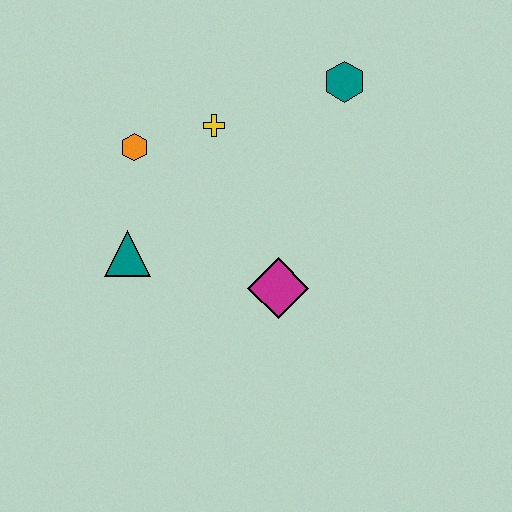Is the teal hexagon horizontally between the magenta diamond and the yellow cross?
No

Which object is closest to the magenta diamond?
The teal triangle is closest to the magenta diamond.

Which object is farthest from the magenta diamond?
The teal hexagon is farthest from the magenta diamond.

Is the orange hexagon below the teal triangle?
No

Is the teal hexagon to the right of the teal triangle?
Yes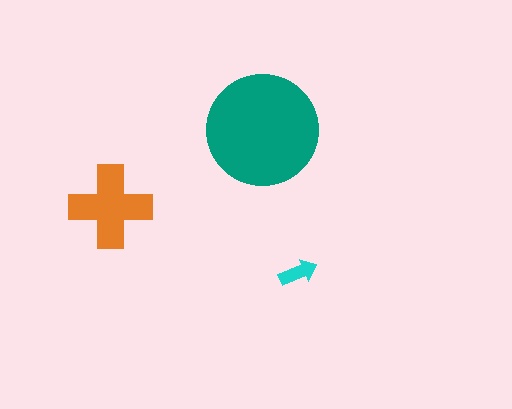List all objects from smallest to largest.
The cyan arrow, the orange cross, the teal circle.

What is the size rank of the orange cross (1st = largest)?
2nd.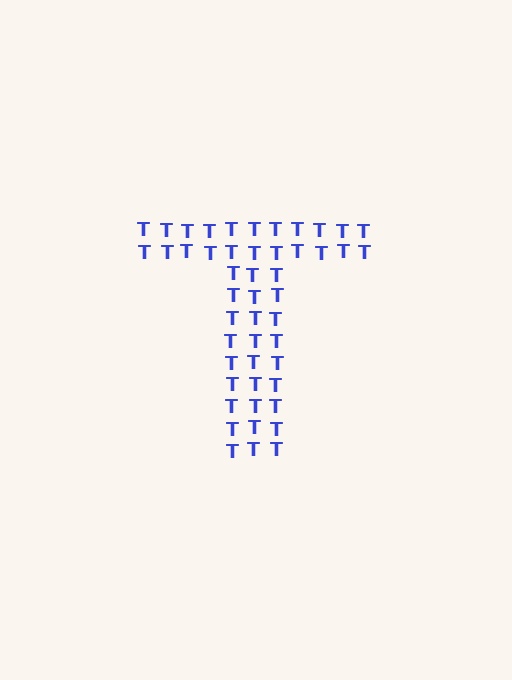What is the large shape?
The large shape is the letter T.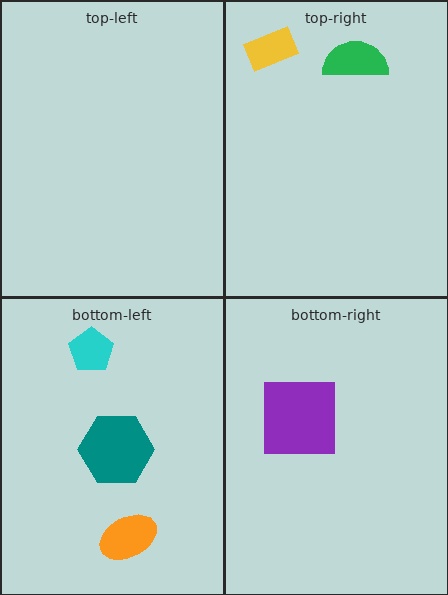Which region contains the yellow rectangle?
The top-right region.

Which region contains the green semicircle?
The top-right region.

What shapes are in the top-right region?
The green semicircle, the yellow rectangle.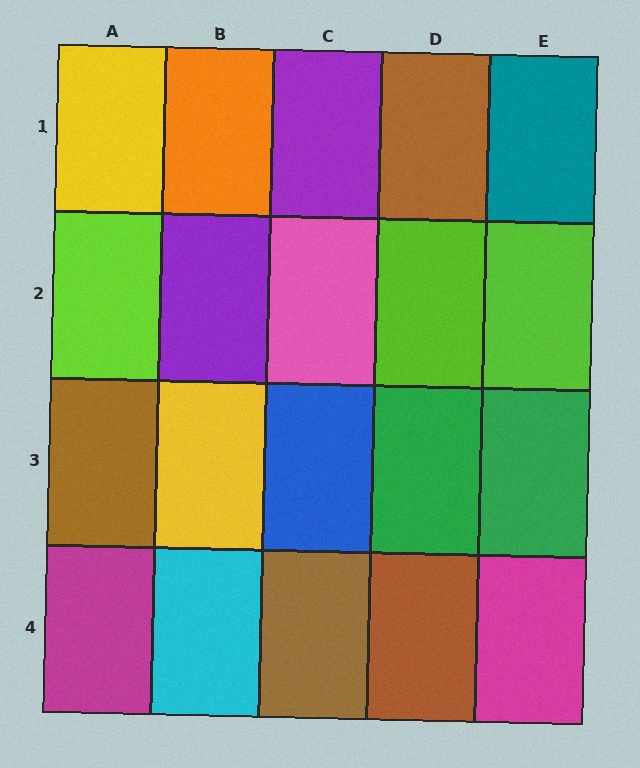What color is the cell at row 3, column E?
Green.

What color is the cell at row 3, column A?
Brown.